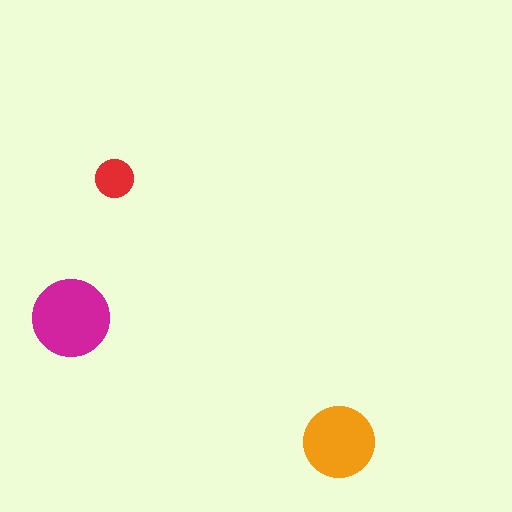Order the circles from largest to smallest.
the magenta one, the orange one, the red one.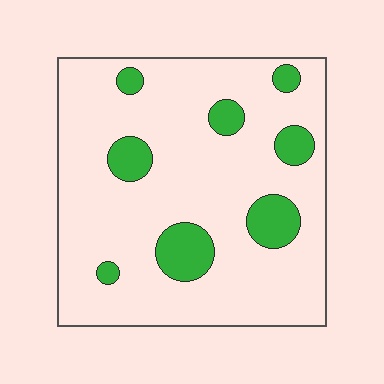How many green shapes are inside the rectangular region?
8.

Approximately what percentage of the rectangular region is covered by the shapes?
Approximately 15%.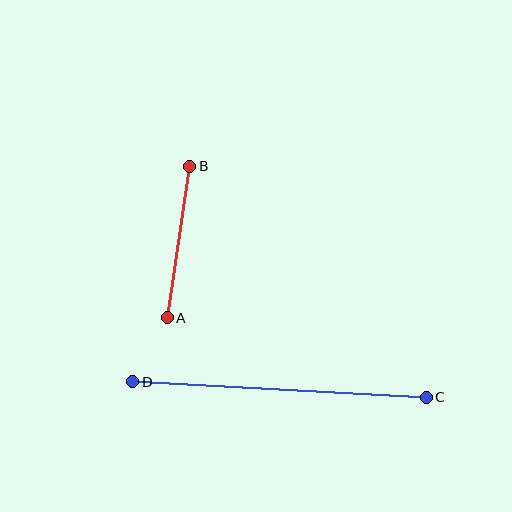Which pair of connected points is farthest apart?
Points C and D are farthest apart.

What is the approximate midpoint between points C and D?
The midpoint is at approximately (280, 390) pixels.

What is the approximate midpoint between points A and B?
The midpoint is at approximately (178, 242) pixels.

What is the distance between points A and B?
The distance is approximately 153 pixels.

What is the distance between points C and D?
The distance is approximately 294 pixels.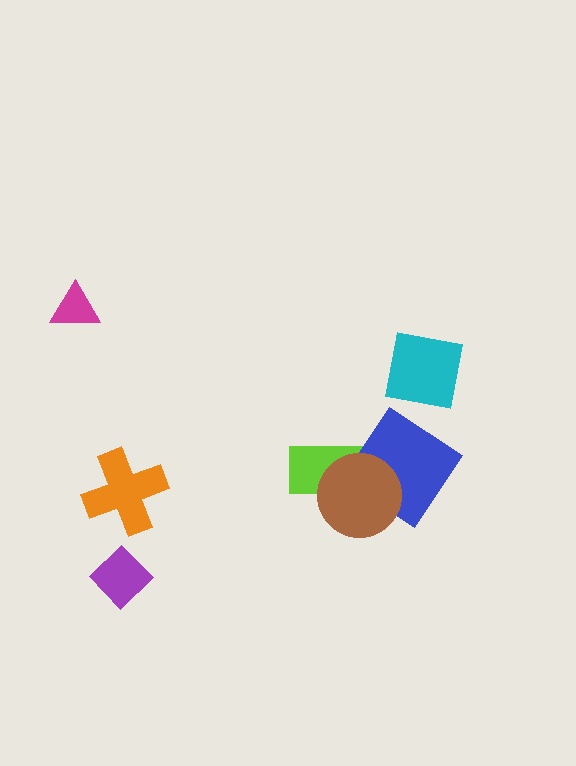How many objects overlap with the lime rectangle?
2 objects overlap with the lime rectangle.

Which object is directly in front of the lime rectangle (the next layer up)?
The blue diamond is directly in front of the lime rectangle.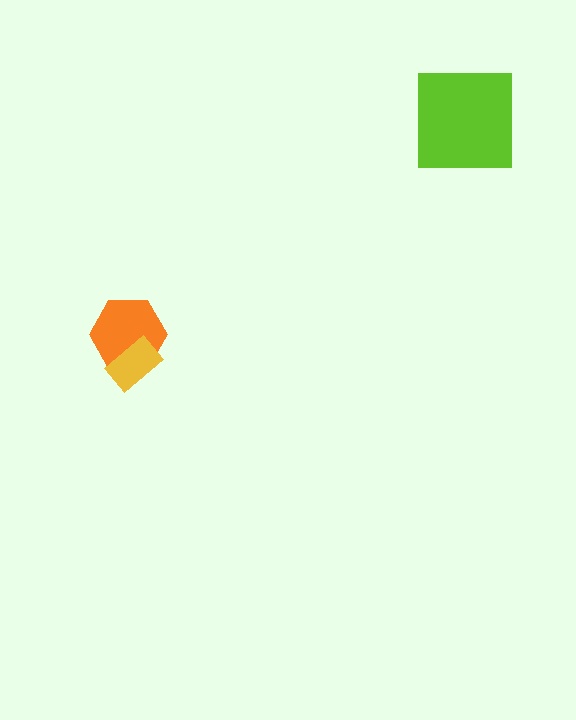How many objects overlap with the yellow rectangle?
1 object overlaps with the yellow rectangle.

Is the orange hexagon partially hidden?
Yes, it is partially covered by another shape.